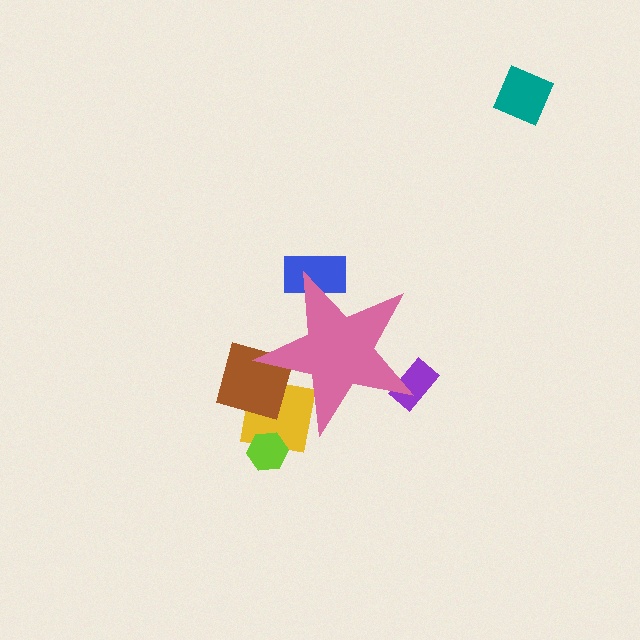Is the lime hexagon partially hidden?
No, the lime hexagon is fully visible.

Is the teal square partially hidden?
No, the teal square is fully visible.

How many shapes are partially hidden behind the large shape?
4 shapes are partially hidden.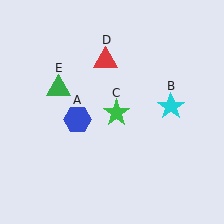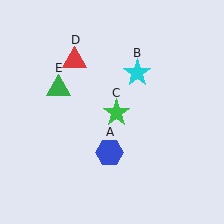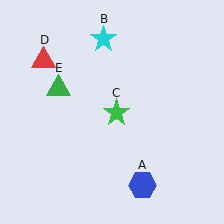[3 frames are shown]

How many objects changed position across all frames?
3 objects changed position: blue hexagon (object A), cyan star (object B), red triangle (object D).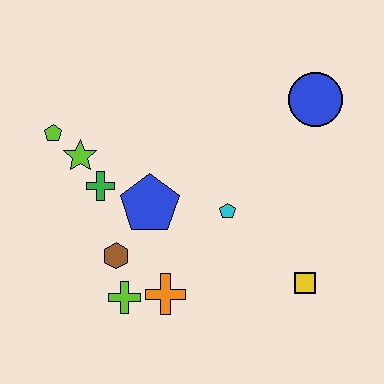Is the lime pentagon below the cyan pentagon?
No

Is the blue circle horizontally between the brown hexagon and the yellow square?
No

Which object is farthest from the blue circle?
The lime cross is farthest from the blue circle.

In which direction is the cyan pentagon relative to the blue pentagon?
The cyan pentagon is to the right of the blue pentagon.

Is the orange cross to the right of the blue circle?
No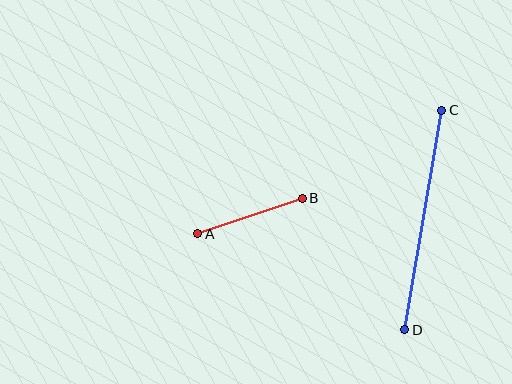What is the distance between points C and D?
The distance is approximately 223 pixels.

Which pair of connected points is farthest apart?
Points C and D are farthest apart.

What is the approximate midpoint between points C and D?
The midpoint is at approximately (423, 220) pixels.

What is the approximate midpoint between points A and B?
The midpoint is at approximately (250, 216) pixels.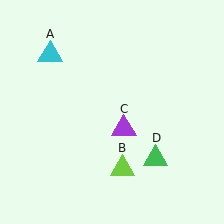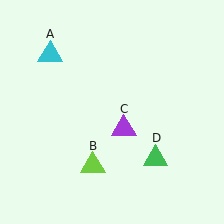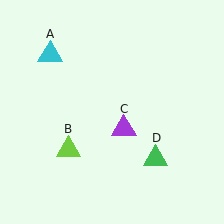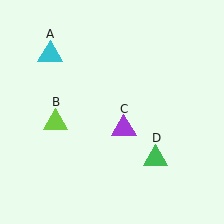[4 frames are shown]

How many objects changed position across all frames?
1 object changed position: lime triangle (object B).